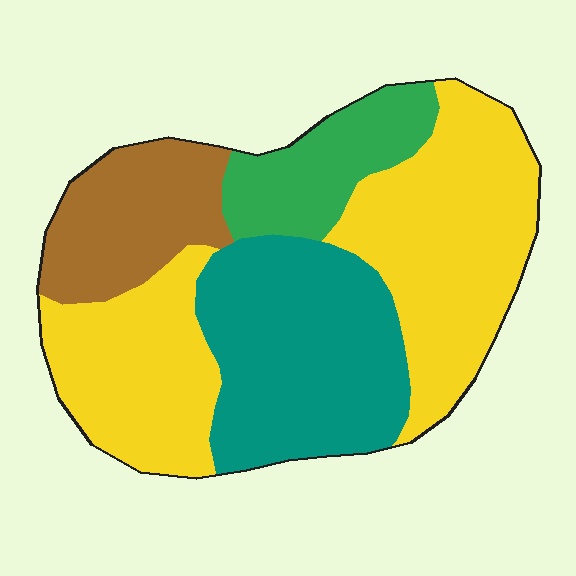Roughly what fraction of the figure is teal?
Teal takes up about one quarter (1/4) of the figure.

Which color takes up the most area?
Yellow, at roughly 45%.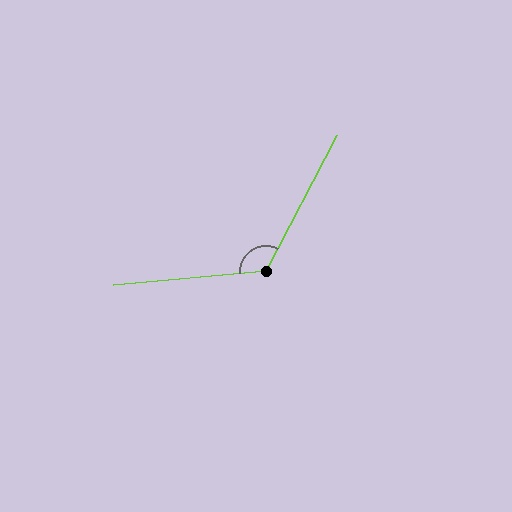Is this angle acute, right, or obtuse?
It is obtuse.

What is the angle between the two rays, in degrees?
Approximately 123 degrees.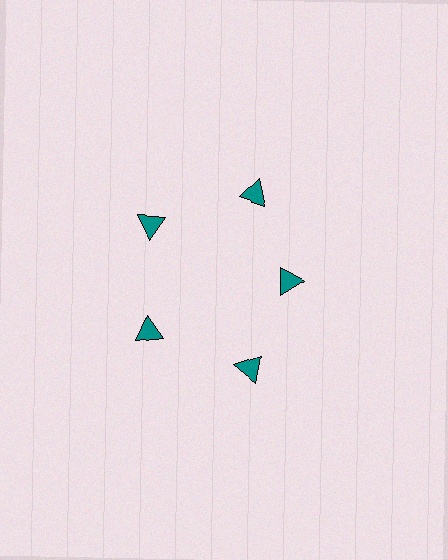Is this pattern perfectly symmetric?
No. The 5 teal triangles are arranged in a ring, but one element near the 3 o'clock position is pulled inward toward the center, breaking the 5-fold rotational symmetry.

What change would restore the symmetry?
The symmetry would be restored by moving it outward, back onto the ring so that all 5 triangles sit at equal angles and equal distance from the center.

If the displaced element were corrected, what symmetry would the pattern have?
It would have 5-fold rotational symmetry — the pattern would map onto itself every 72 degrees.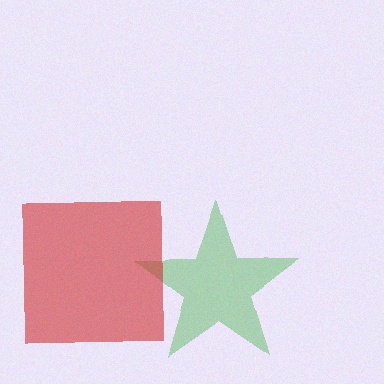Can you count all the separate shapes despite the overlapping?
Yes, there are 2 separate shapes.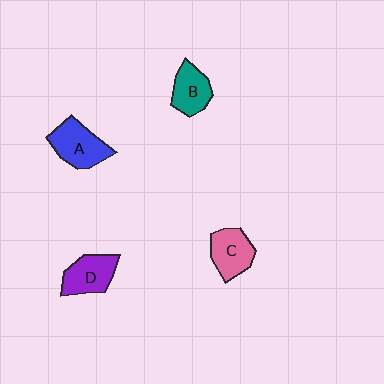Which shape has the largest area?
Shape A (blue).